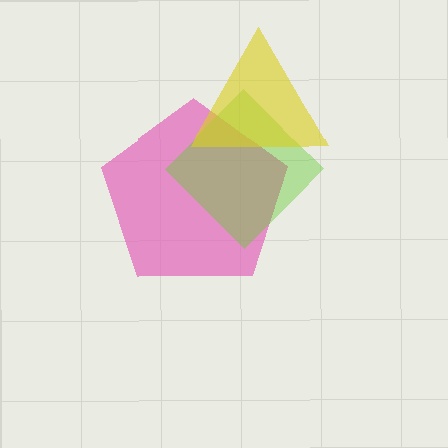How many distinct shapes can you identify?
There are 3 distinct shapes: a pink pentagon, a lime diamond, a yellow triangle.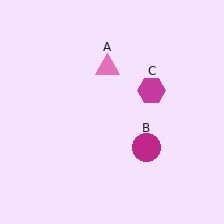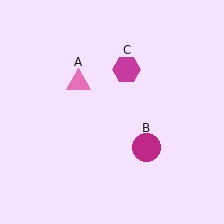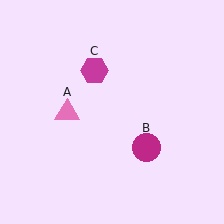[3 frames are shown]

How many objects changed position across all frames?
2 objects changed position: pink triangle (object A), magenta hexagon (object C).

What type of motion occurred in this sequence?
The pink triangle (object A), magenta hexagon (object C) rotated counterclockwise around the center of the scene.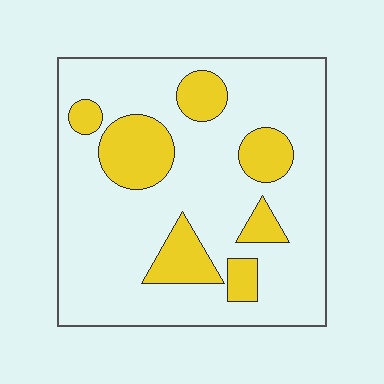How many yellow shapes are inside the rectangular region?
7.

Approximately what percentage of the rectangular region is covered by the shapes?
Approximately 20%.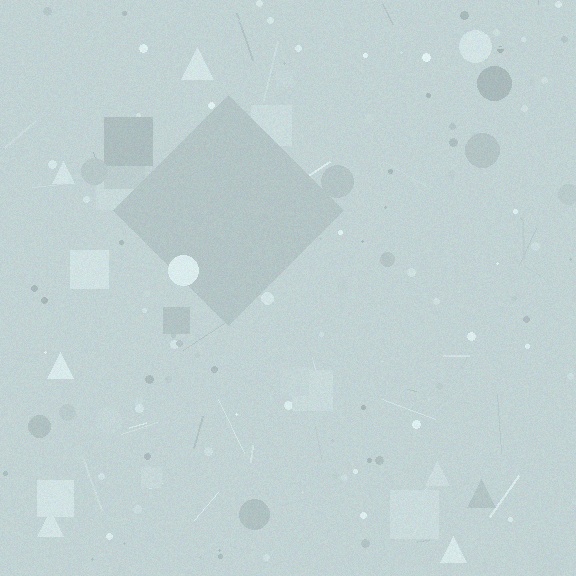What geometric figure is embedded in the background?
A diamond is embedded in the background.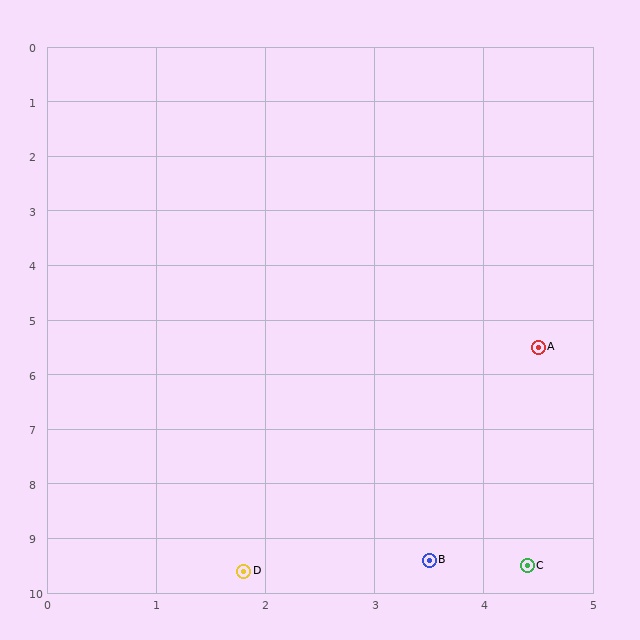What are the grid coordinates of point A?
Point A is at approximately (4.5, 5.5).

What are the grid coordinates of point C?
Point C is at approximately (4.4, 9.5).